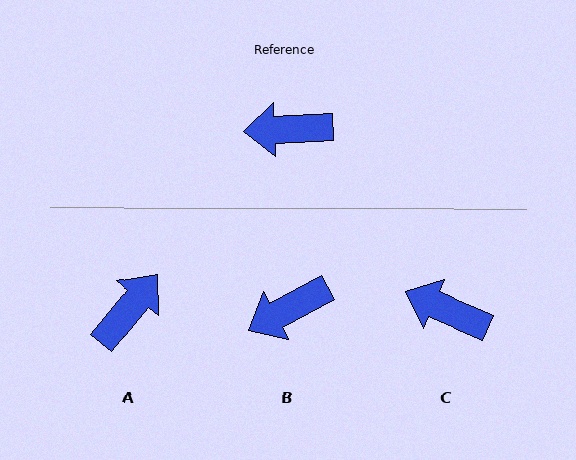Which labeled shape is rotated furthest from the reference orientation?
A, about 131 degrees away.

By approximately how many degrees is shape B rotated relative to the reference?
Approximately 26 degrees counter-clockwise.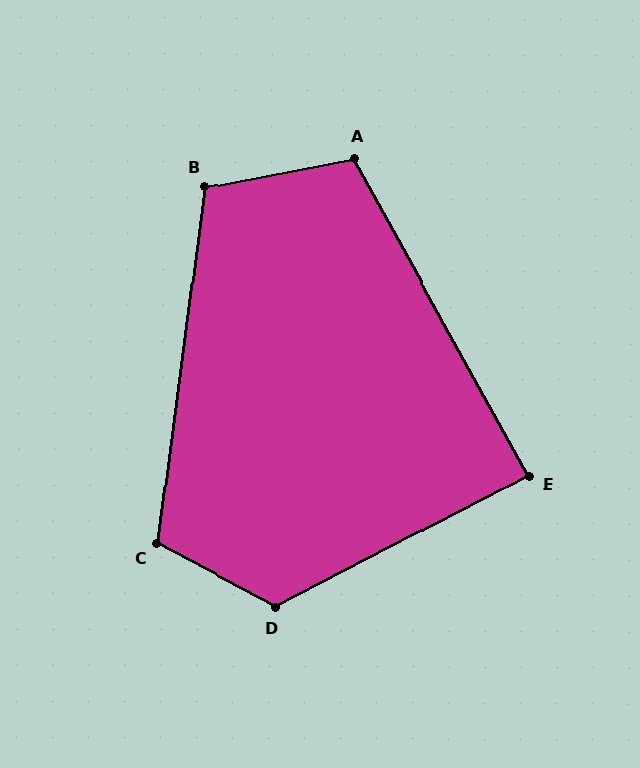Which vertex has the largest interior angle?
D, at approximately 124 degrees.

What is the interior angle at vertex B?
Approximately 109 degrees (obtuse).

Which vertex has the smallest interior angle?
E, at approximately 89 degrees.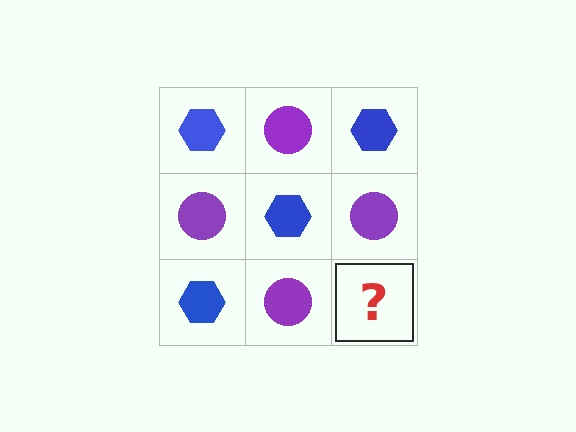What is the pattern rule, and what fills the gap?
The rule is that it alternates blue hexagon and purple circle in a checkerboard pattern. The gap should be filled with a blue hexagon.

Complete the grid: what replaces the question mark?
The question mark should be replaced with a blue hexagon.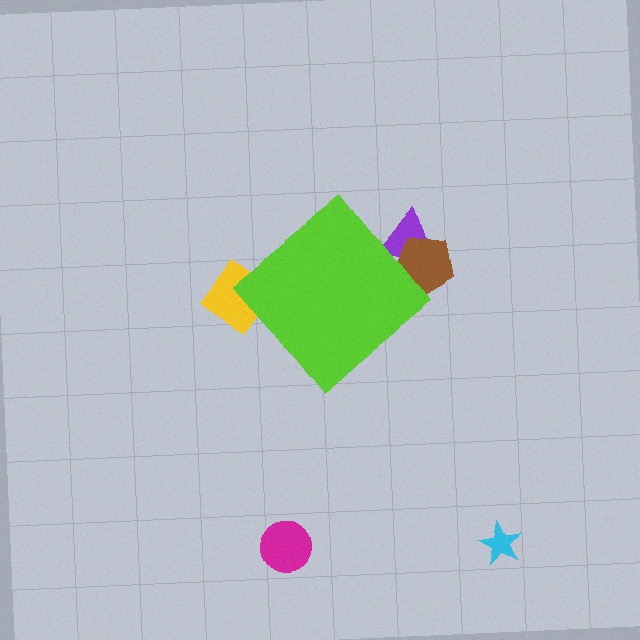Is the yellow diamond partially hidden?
Yes, the yellow diamond is partially hidden behind the lime diamond.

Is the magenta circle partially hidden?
No, the magenta circle is fully visible.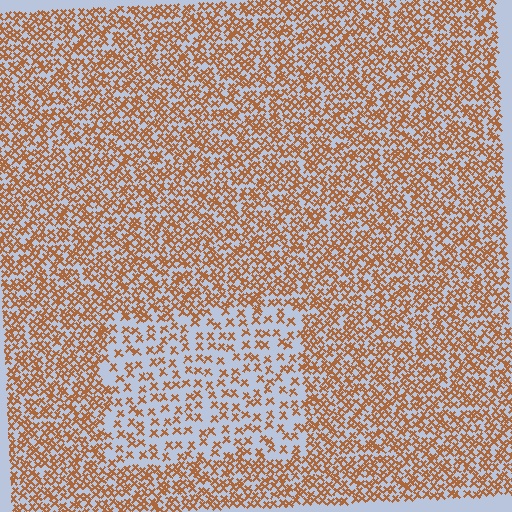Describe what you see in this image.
The image contains small brown elements arranged at two different densities. A rectangle-shaped region is visible where the elements are less densely packed than the surrounding area.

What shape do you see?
I see a rectangle.